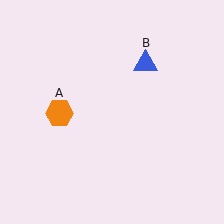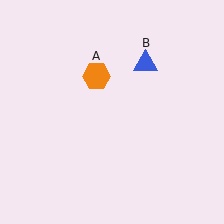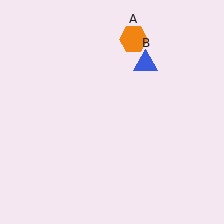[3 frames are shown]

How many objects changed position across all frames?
1 object changed position: orange hexagon (object A).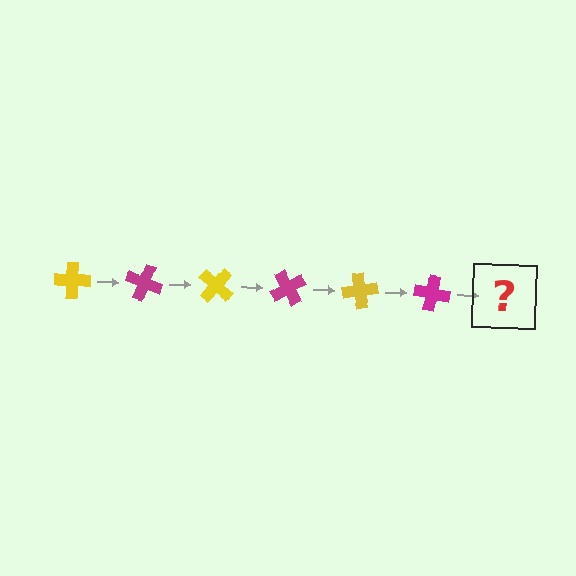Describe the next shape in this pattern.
It should be a yellow cross, rotated 120 degrees from the start.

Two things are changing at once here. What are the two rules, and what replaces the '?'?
The two rules are that it rotates 20 degrees each step and the color cycles through yellow and magenta. The '?' should be a yellow cross, rotated 120 degrees from the start.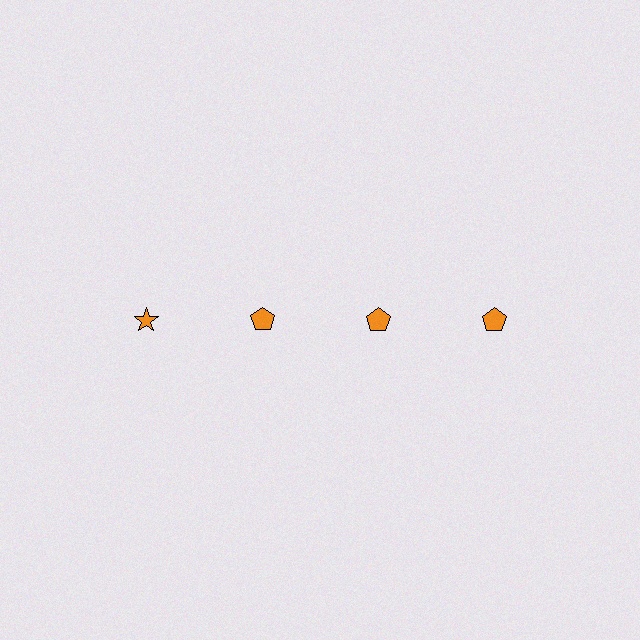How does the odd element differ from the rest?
It has a different shape: star instead of pentagon.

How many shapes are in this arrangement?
There are 4 shapes arranged in a grid pattern.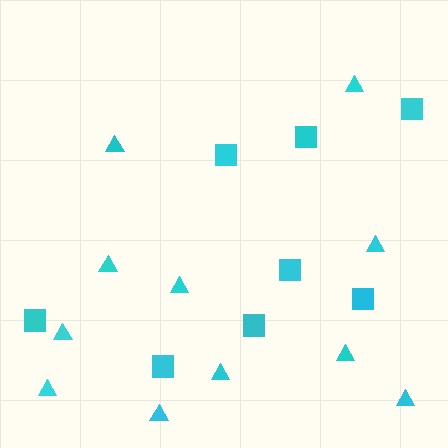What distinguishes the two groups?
There are 2 groups: one group of squares (8) and one group of triangles (11).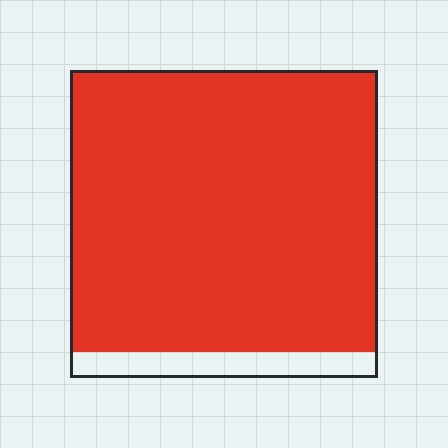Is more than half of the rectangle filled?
Yes.